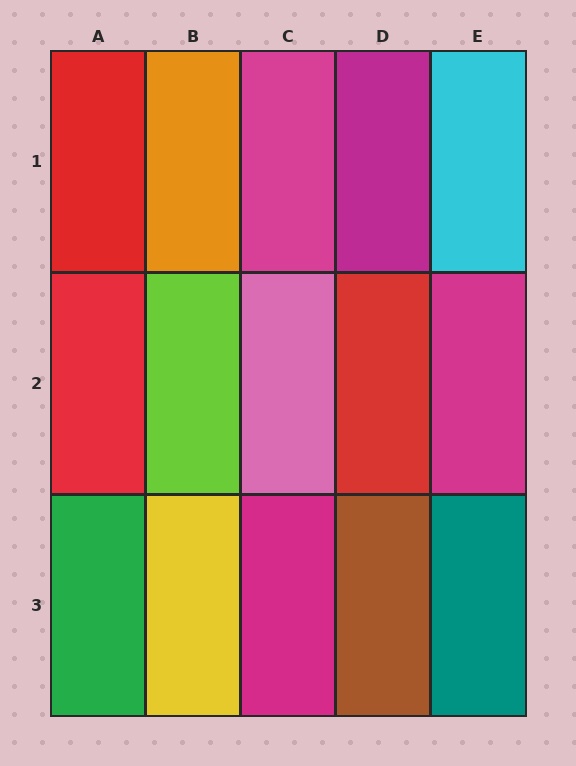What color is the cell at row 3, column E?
Teal.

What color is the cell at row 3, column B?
Yellow.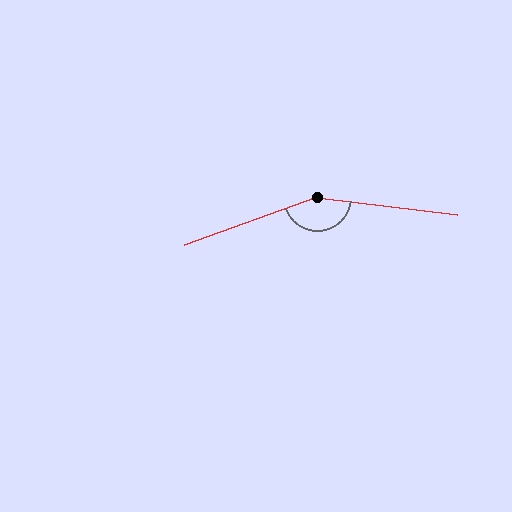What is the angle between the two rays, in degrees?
Approximately 153 degrees.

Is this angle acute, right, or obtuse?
It is obtuse.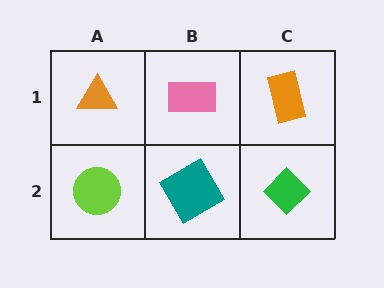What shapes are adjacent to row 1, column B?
A teal diamond (row 2, column B), an orange triangle (row 1, column A), an orange rectangle (row 1, column C).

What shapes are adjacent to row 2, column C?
An orange rectangle (row 1, column C), a teal diamond (row 2, column B).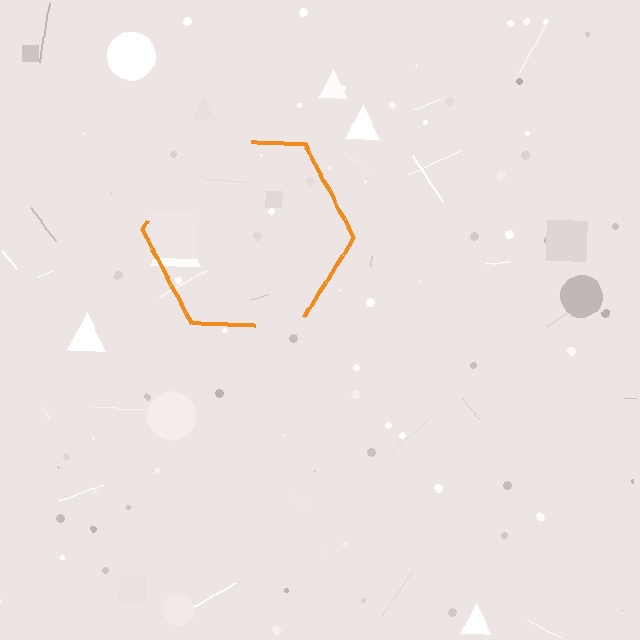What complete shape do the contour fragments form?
The contour fragments form a hexagon.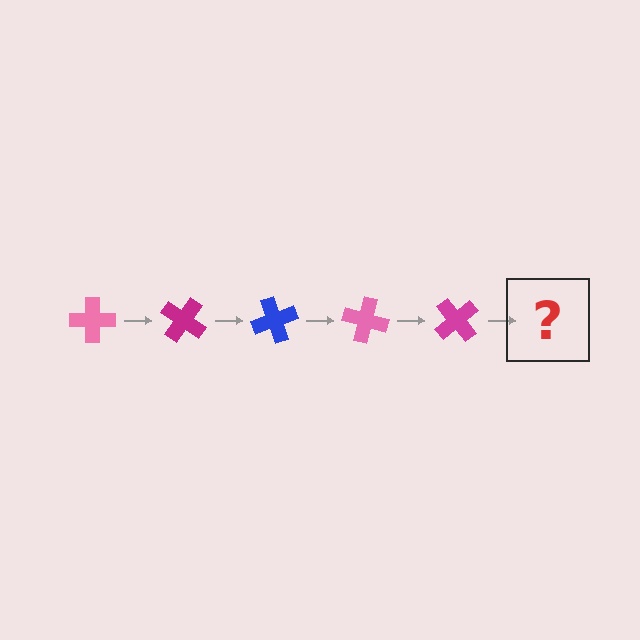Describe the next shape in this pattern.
It should be a blue cross, rotated 175 degrees from the start.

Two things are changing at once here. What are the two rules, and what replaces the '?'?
The two rules are that it rotates 35 degrees each step and the color cycles through pink, magenta, and blue. The '?' should be a blue cross, rotated 175 degrees from the start.